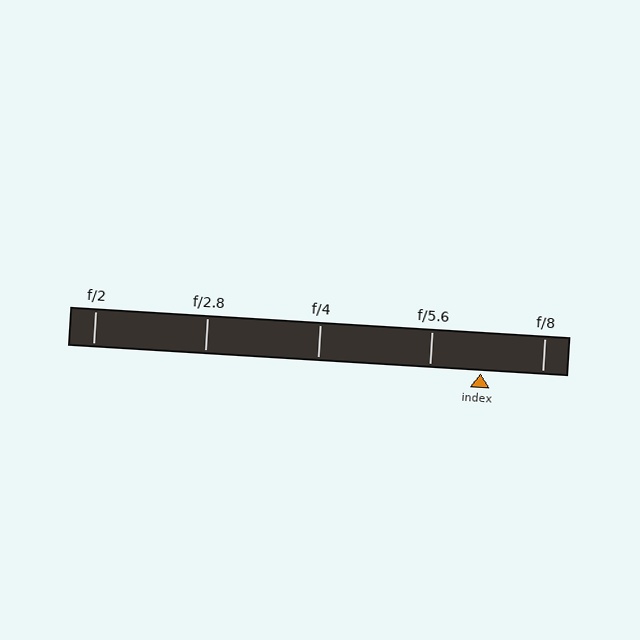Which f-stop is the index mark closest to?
The index mark is closest to f/5.6.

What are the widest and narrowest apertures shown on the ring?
The widest aperture shown is f/2 and the narrowest is f/8.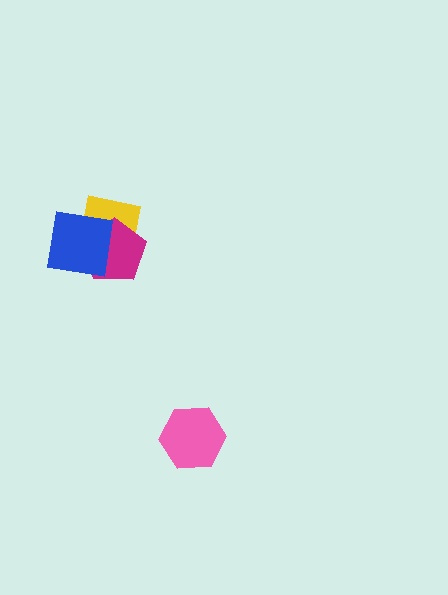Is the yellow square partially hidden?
Yes, it is partially covered by another shape.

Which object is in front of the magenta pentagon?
The blue square is in front of the magenta pentagon.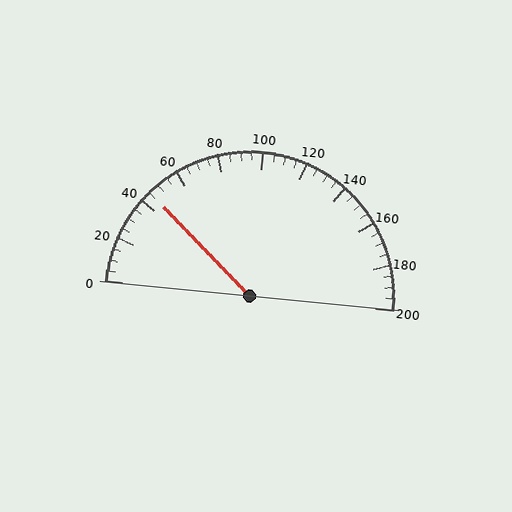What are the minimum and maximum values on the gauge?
The gauge ranges from 0 to 200.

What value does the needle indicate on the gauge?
The needle indicates approximately 45.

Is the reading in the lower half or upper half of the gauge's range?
The reading is in the lower half of the range (0 to 200).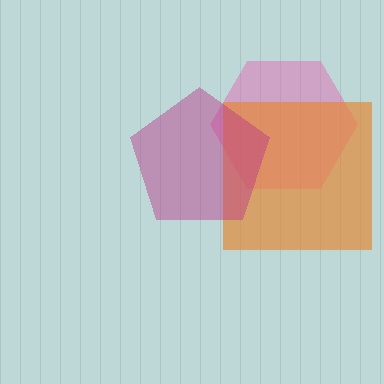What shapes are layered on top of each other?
The layered shapes are: a pink hexagon, an orange square, a magenta pentagon.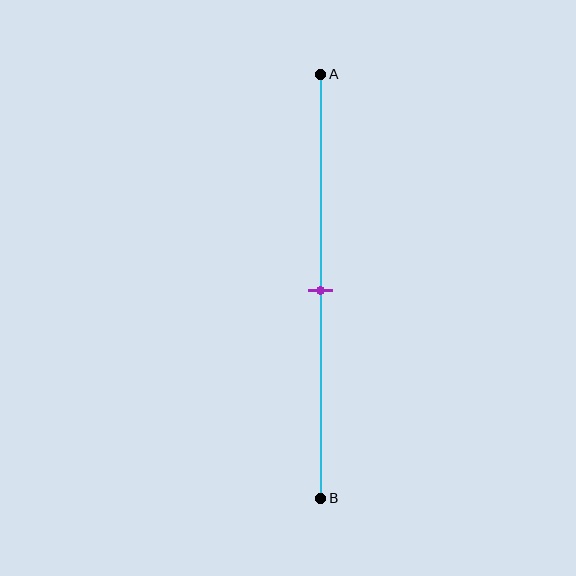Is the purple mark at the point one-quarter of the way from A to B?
No, the mark is at about 50% from A, not at the 25% one-quarter point.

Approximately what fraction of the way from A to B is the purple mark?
The purple mark is approximately 50% of the way from A to B.